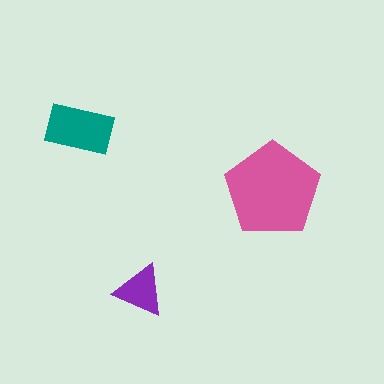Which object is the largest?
The pink pentagon.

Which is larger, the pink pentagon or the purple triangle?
The pink pentagon.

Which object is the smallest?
The purple triangle.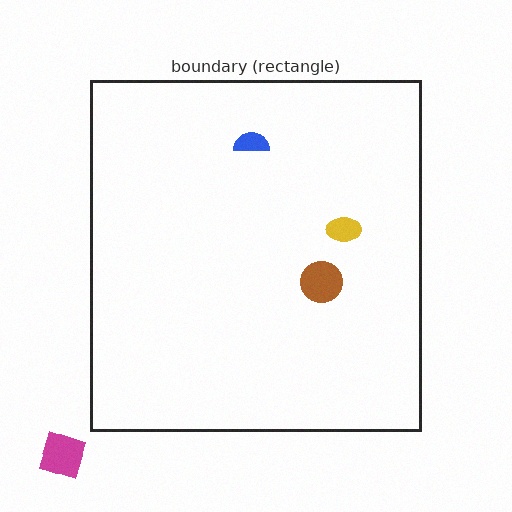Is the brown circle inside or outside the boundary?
Inside.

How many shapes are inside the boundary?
3 inside, 1 outside.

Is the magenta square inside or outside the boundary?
Outside.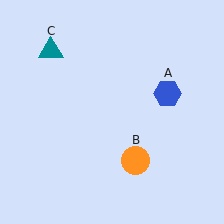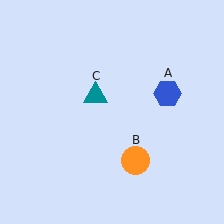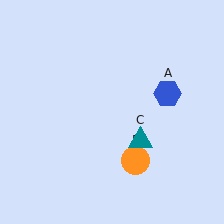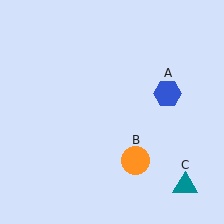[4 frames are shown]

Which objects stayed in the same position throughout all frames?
Blue hexagon (object A) and orange circle (object B) remained stationary.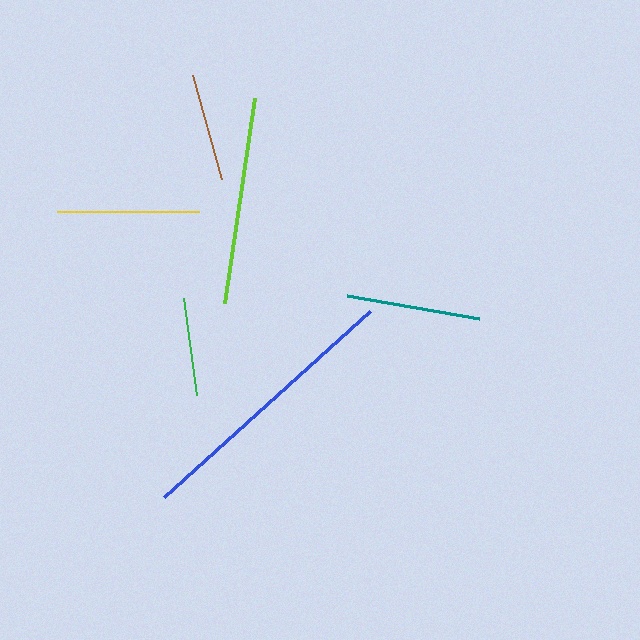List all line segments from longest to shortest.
From longest to shortest: blue, lime, yellow, teal, brown, green.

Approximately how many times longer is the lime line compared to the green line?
The lime line is approximately 2.1 times the length of the green line.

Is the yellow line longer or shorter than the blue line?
The blue line is longer than the yellow line.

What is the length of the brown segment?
The brown segment is approximately 107 pixels long.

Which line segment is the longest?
The blue line is the longest at approximately 277 pixels.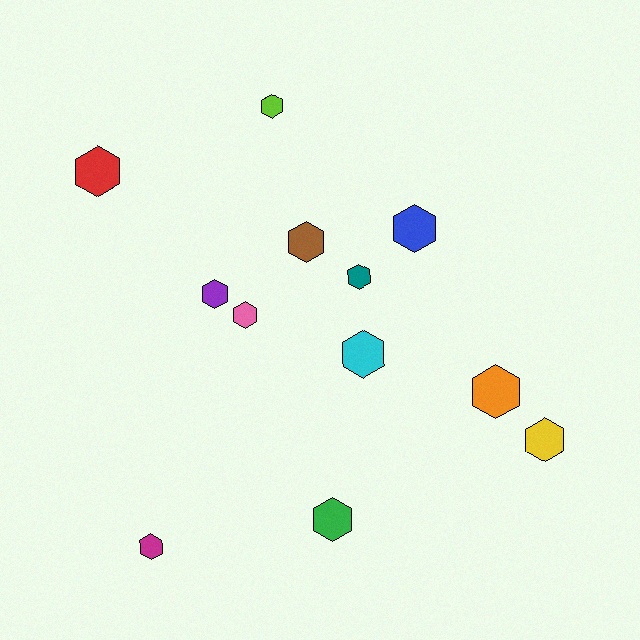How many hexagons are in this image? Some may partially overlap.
There are 12 hexagons.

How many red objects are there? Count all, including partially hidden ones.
There is 1 red object.